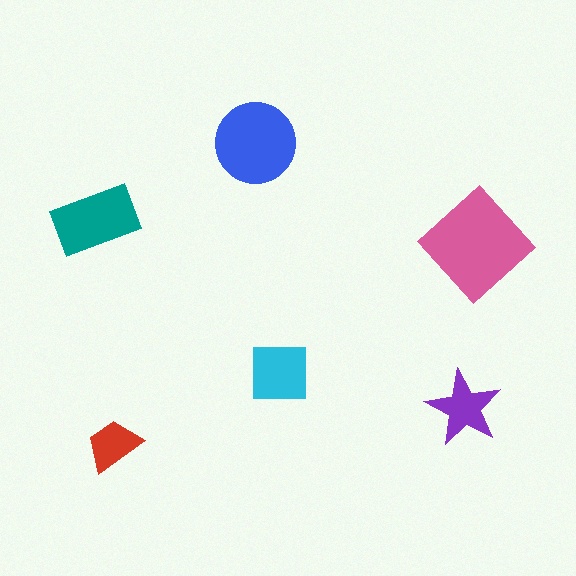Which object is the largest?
The pink diamond.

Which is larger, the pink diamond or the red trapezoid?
The pink diamond.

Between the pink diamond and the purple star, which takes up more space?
The pink diamond.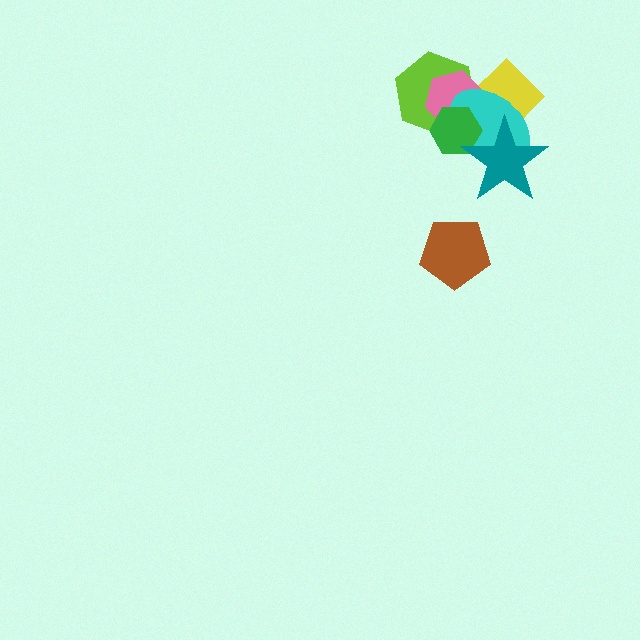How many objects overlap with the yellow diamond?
4 objects overlap with the yellow diamond.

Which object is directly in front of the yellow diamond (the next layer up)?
The pink hexagon is directly in front of the yellow diamond.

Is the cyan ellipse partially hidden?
Yes, it is partially covered by another shape.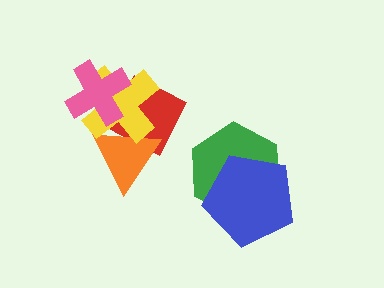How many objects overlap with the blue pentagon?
1 object overlaps with the blue pentagon.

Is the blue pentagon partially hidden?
No, no other shape covers it.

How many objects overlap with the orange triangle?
2 objects overlap with the orange triangle.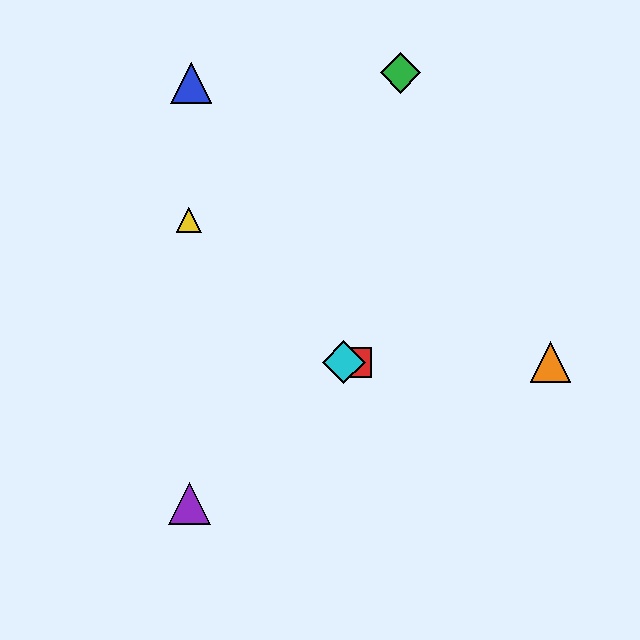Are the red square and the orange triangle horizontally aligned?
Yes, both are at y≈362.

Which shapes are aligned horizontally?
The red square, the orange triangle, the cyan diamond are aligned horizontally.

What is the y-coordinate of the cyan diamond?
The cyan diamond is at y≈362.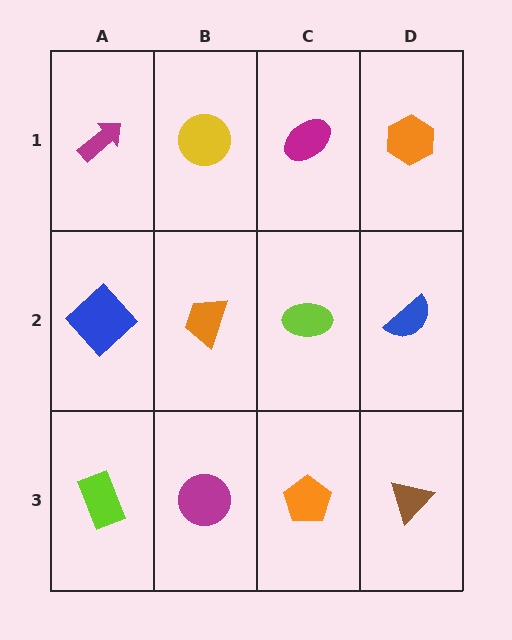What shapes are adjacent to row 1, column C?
A lime ellipse (row 2, column C), a yellow circle (row 1, column B), an orange hexagon (row 1, column D).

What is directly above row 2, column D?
An orange hexagon.